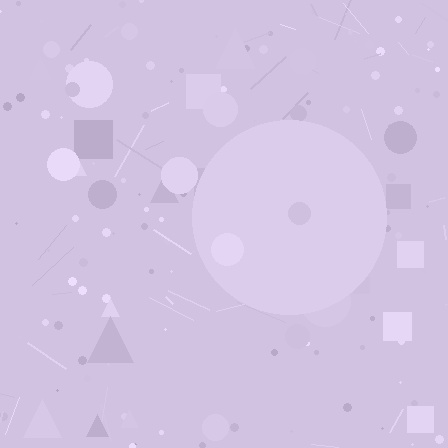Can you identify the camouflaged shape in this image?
The camouflaged shape is a circle.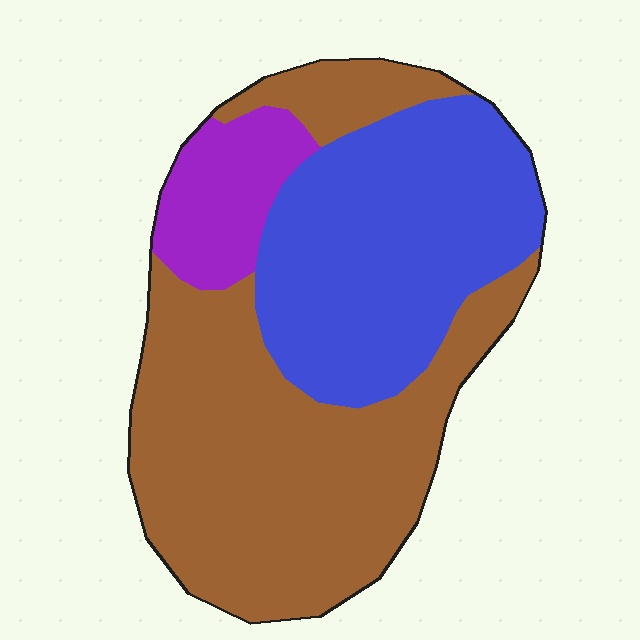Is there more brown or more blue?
Brown.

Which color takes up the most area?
Brown, at roughly 55%.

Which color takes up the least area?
Purple, at roughly 10%.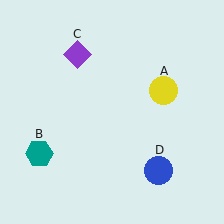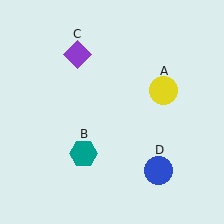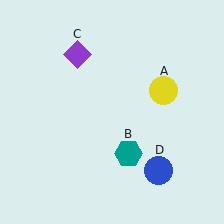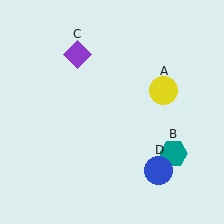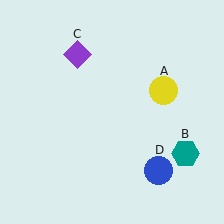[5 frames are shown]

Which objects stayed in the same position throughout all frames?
Yellow circle (object A) and purple diamond (object C) and blue circle (object D) remained stationary.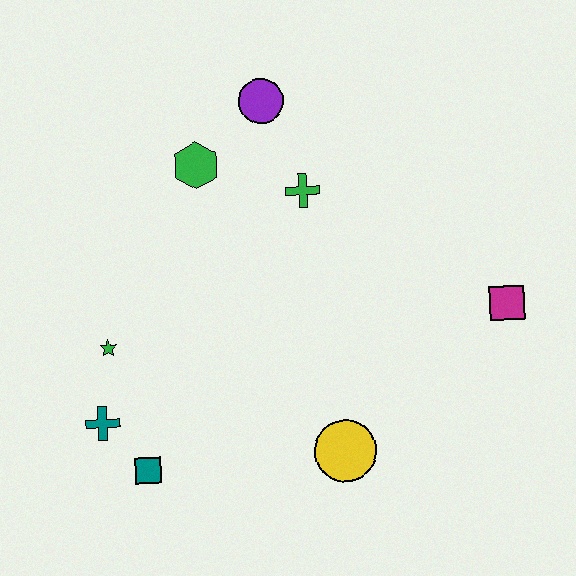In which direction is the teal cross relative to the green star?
The teal cross is below the green star.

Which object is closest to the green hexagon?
The purple circle is closest to the green hexagon.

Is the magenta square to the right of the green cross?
Yes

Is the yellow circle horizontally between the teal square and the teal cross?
No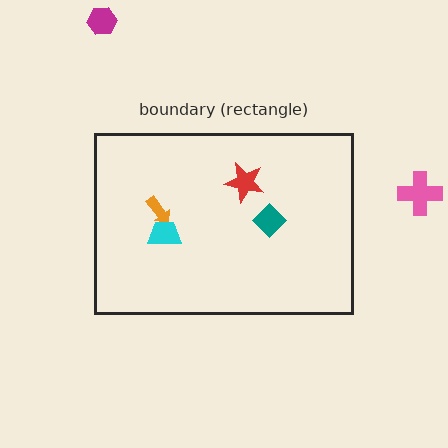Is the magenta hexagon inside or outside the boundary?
Outside.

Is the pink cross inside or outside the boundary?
Outside.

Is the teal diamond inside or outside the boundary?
Inside.